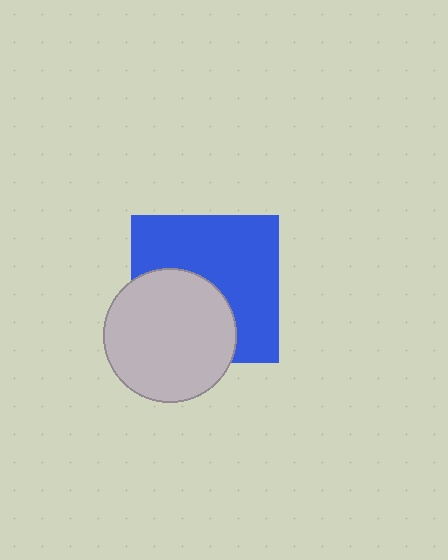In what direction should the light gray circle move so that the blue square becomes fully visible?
The light gray circle should move toward the lower-left. That is the shortest direction to clear the overlap and leave the blue square fully visible.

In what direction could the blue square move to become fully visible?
The blue square could move toward the upper-right. That would shift it out from behind the light gray circle entirely.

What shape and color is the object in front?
The object in front is a light gray circle.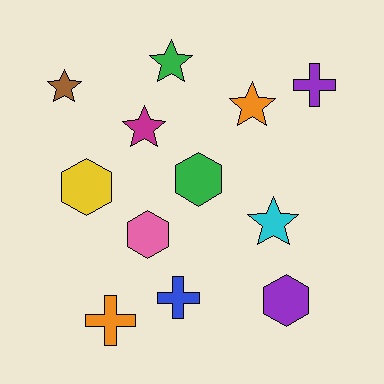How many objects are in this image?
There are 12 objects.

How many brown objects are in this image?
There is 1 brown object.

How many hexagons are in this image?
There are 4 hexagons.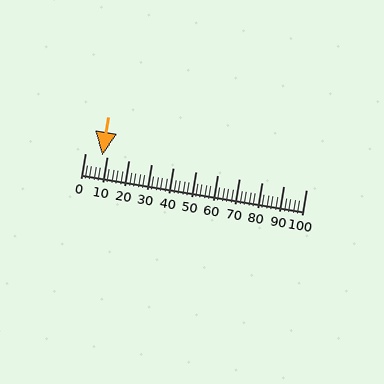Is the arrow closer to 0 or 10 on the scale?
The arrow is closer to 10.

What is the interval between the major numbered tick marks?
The major tick marks are spaced 10 units apart.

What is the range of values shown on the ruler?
The ruler shows values from 0 to 100.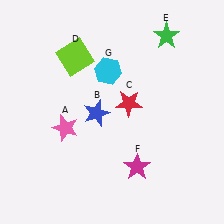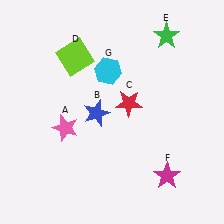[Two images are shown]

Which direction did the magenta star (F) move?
The magenta star (F) moved right.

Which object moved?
The magenta star (F) moved right.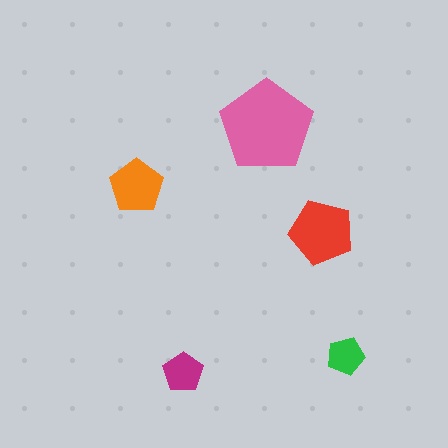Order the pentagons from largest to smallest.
the pink one, the red one, the orange one, the magenta one, the green one.